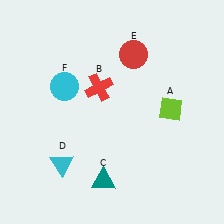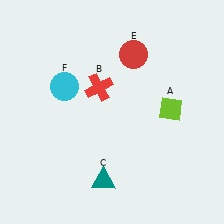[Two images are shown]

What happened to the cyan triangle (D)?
The cyan triangle (D) was removed in Image 2. It was in the bottom-left area of Image 1.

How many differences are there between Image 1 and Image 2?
There is 1 difference between the two images.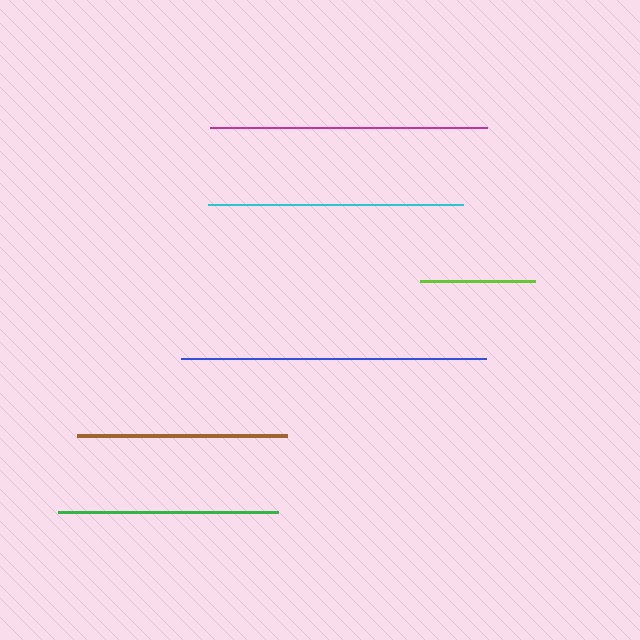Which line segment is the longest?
The blue line is the longest at approximately 306 pixels.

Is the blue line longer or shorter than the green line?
The blue line is longer than the green line.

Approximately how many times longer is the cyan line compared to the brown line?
The cyan line is approximately 1.2 times the length of the brown line.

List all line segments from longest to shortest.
From longest to shortest: blue, magenta, cyan, green, brown, lime.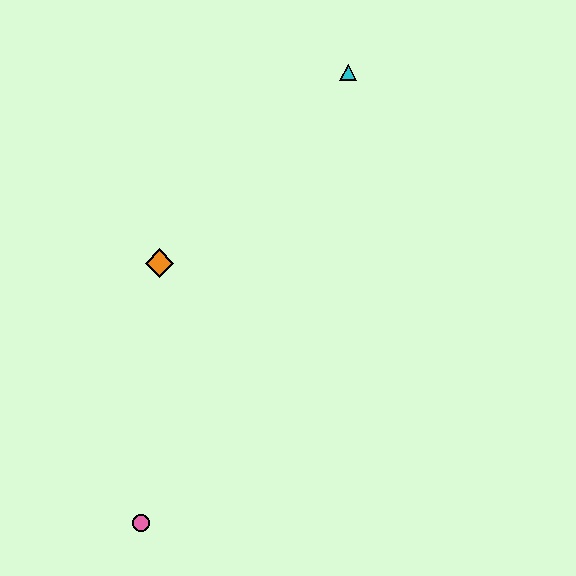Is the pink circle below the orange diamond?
Yes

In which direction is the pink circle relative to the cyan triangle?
The pink circle is below the cyan triangle.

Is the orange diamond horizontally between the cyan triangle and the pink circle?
Yes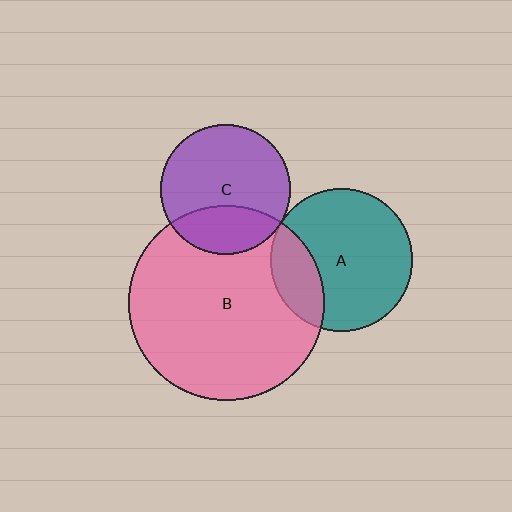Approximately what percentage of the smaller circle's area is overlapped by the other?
Approximately 5%.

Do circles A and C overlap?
Yes.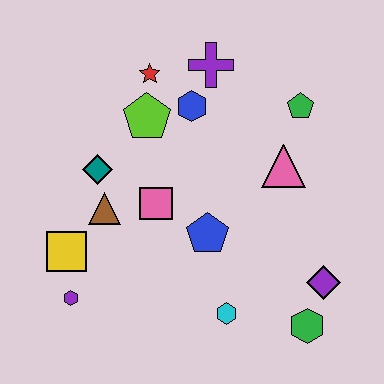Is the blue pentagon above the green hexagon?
Yes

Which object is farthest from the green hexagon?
The red star is farthest from the green hexagon.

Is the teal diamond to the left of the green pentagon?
Yes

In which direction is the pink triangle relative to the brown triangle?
The pink triangle is to the right of the brown triangle.